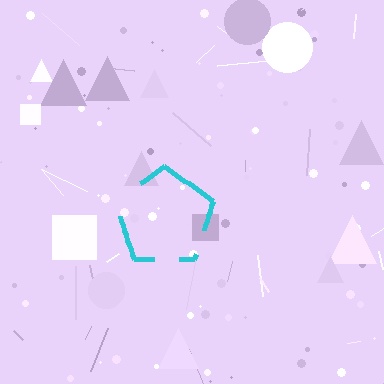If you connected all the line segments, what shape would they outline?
They would outline a pentagon.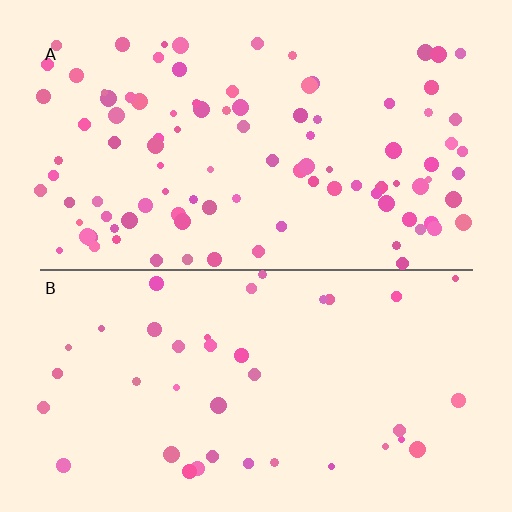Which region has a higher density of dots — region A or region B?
A (the top).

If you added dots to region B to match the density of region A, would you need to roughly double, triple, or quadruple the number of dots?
Approximately triple.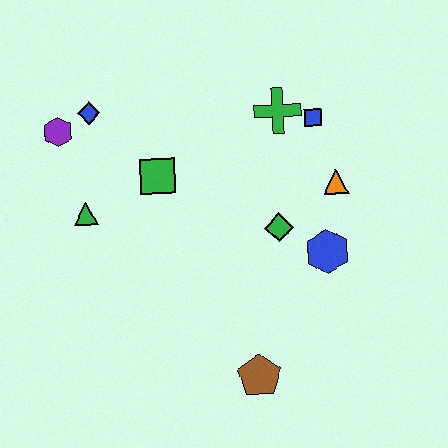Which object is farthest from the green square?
The brown pentagon is farthest from the green square.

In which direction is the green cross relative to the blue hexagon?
The green cross is above the blue hexagon.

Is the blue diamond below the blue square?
No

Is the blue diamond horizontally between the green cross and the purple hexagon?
Yes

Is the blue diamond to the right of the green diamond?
No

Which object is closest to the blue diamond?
The purple hexagon is closest to the blue diamond.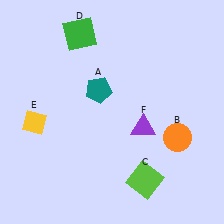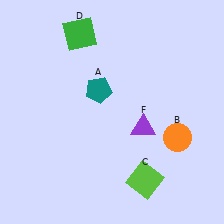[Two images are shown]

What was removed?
The yellow diamond (E) was removed in Image 2.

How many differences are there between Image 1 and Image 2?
There is 1 difference between the two images.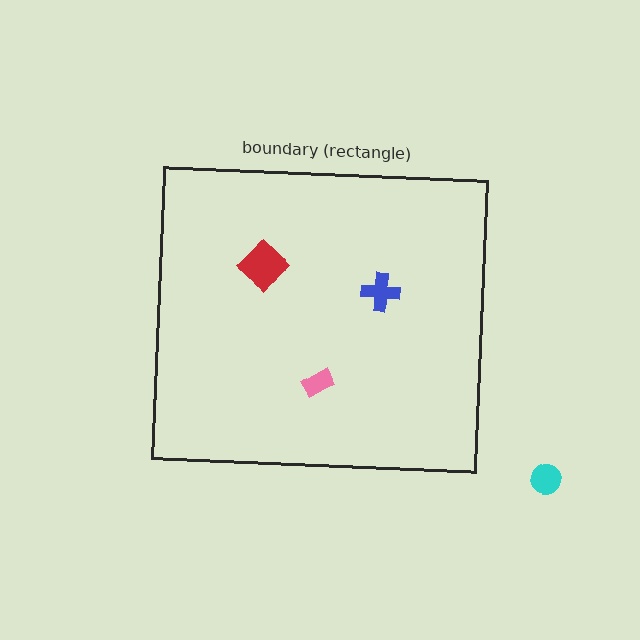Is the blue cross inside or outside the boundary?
Inside.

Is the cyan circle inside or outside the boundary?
Outside.